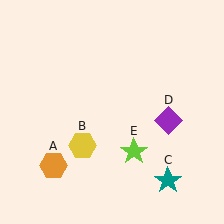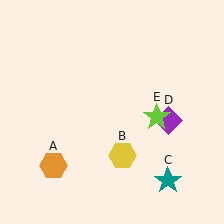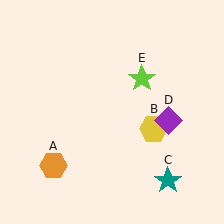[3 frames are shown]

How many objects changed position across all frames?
2 objects changed position: yellow hexagon (object B), lime star (object E).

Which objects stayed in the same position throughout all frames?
Orange hexagon (object A) and teal star (object C) and purple diamond (object D) remained stationary.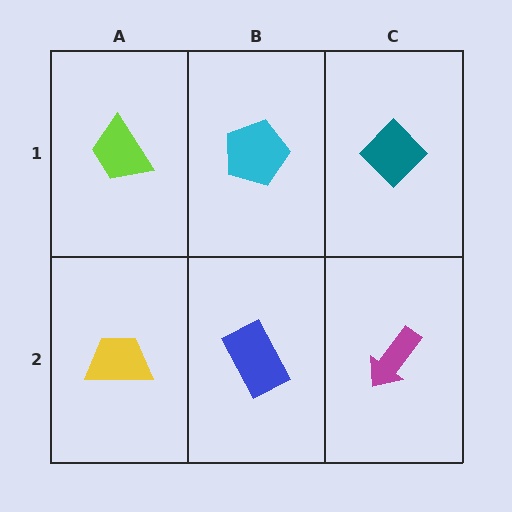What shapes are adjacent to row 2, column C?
A teal diamond (row 1, column C), a blue rectangle (row 2, column B).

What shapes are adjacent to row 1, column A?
A yellow trapezoid (row 2, column A), a cyan pentagon (row 1, column B).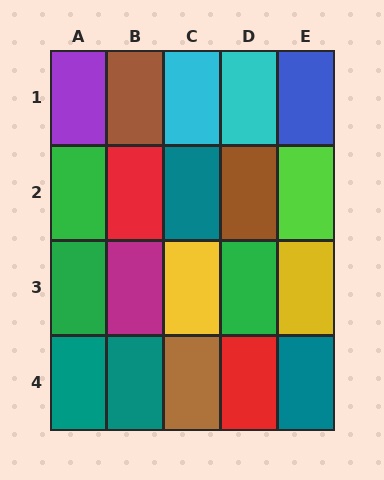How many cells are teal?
4 cells are teal.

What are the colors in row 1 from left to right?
Purple, brown, cyan, cyan, blue.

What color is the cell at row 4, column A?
Teal.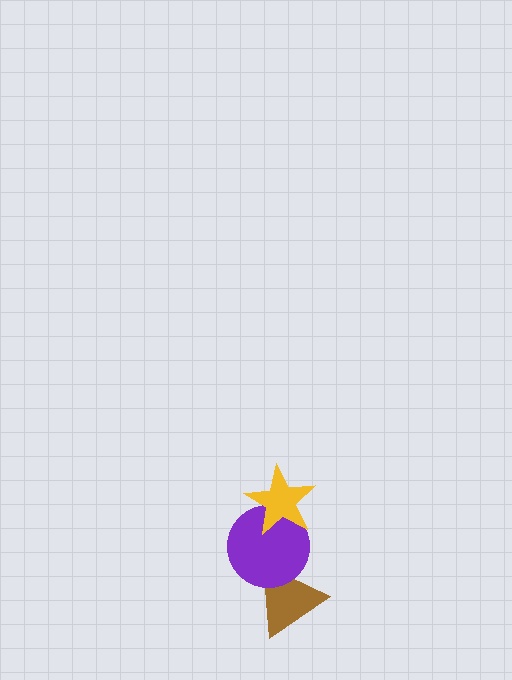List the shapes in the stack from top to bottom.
From top to bottom: the yellow star, the purple circle, the brown triangle.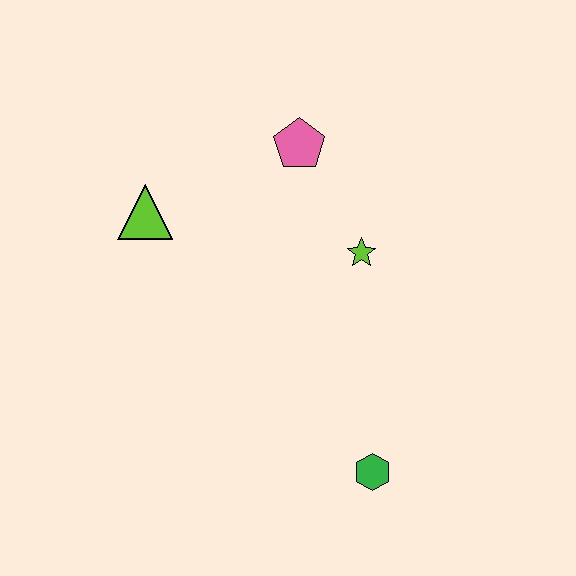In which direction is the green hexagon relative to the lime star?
The green hexagon is below the lime star.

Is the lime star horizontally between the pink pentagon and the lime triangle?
No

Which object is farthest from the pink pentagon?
The green hexagon is farthest from the pink pentagon.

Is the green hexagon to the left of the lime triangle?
No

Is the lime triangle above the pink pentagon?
No